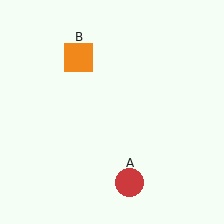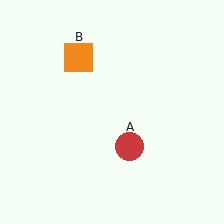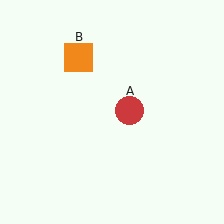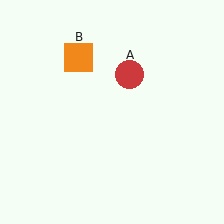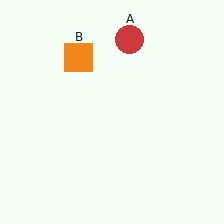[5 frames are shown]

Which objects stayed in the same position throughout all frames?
Orange square (object B) remained stationary.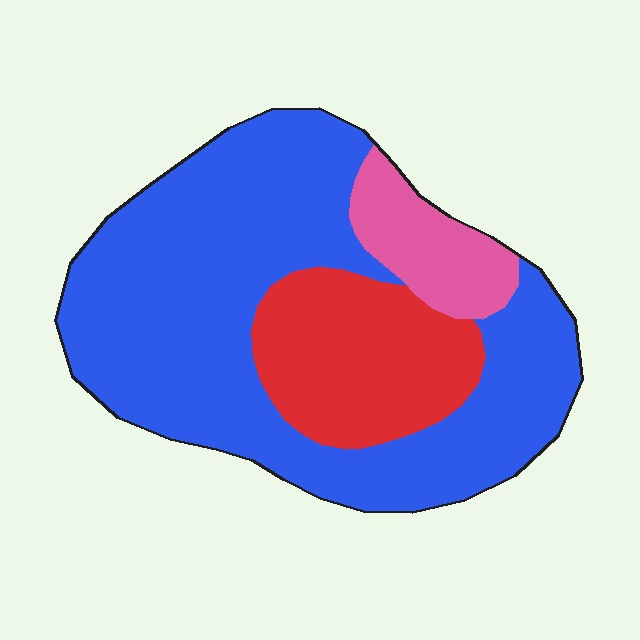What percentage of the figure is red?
Red takes up about one fifth (1/5) of the figure.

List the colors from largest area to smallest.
From largest to smallest: blue, red, pink.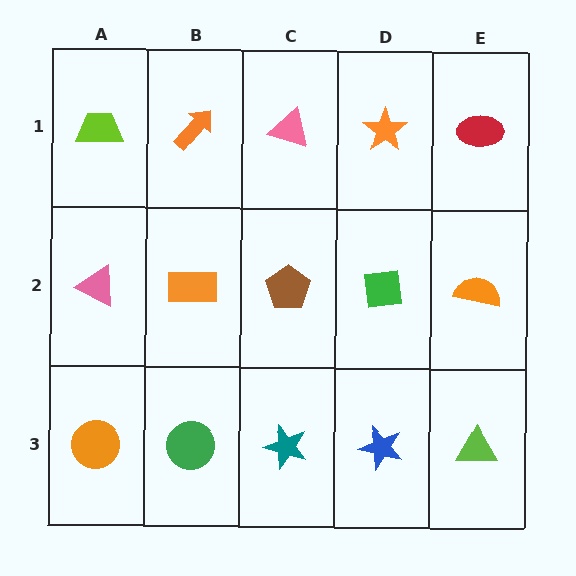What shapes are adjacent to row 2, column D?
An orange star (row 1, column D), a blue star (row 3, column D), a brown pentagon (row 2, column C), an orange semicircle (row 2, column E).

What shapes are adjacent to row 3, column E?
An orange semicircle (row 2, column E), a blue star (row 3, column D).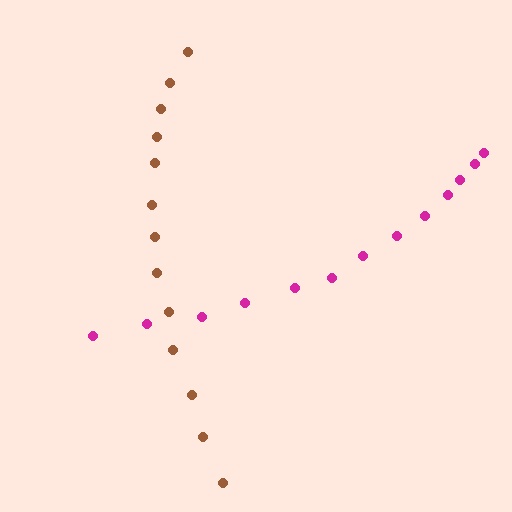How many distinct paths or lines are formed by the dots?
There are 2 distinct paths.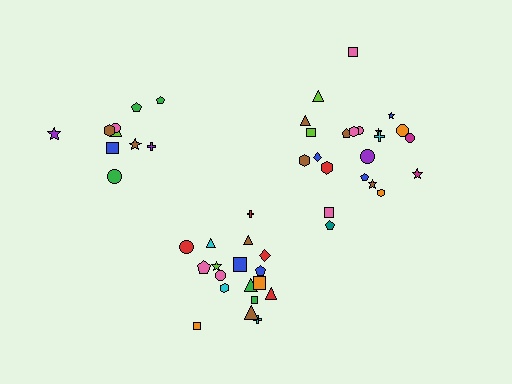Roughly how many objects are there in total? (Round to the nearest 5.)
Roughly 50 objects in total.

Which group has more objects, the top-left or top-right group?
The top-right group.